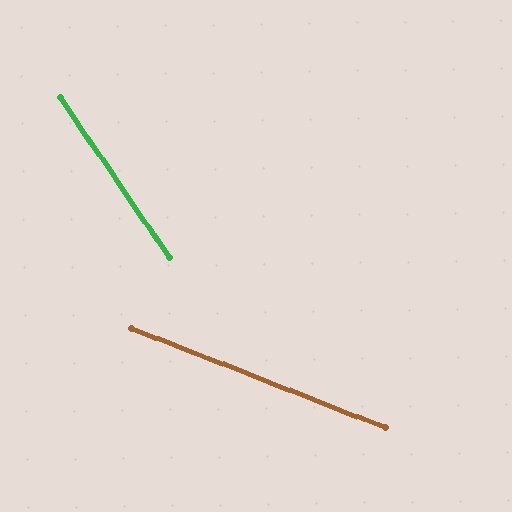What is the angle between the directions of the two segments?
Approximately 34 degrees.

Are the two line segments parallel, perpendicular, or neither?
Neither parallel nor perpendicular — they differ by about 34°.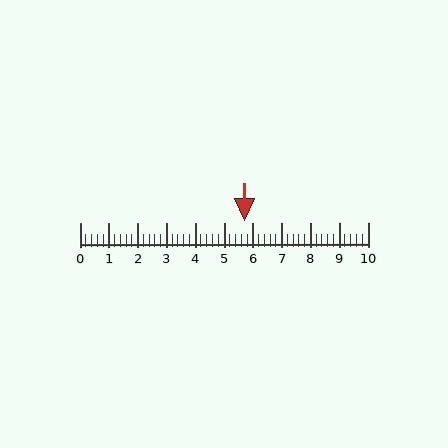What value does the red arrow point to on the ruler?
The red arrow points to approximately 5.7.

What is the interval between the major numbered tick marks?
The major tick marks are spaced 1 units apart.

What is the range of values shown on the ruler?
The ruler shows values from 0 to 10.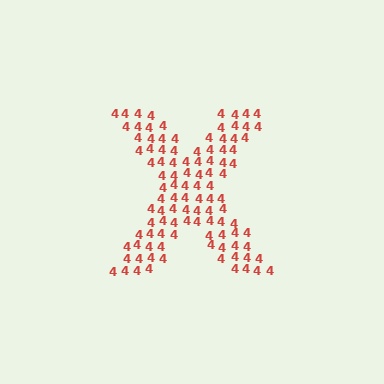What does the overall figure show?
The overall figure shows the letter X.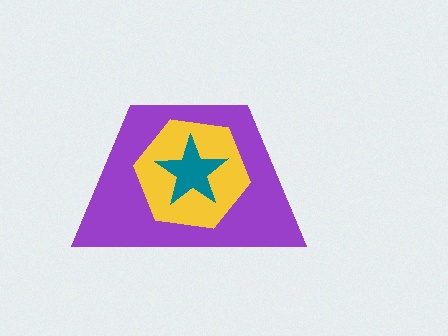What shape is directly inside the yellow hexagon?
The teal star.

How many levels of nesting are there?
3.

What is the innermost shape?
The teal star.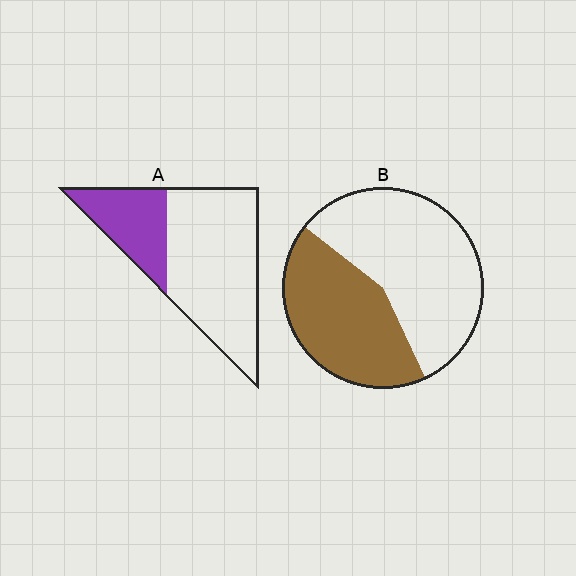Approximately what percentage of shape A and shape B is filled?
A is approximately 30% and B is approximately 45%.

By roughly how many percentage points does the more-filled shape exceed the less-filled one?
By roughly 15 percentage points (B over A).